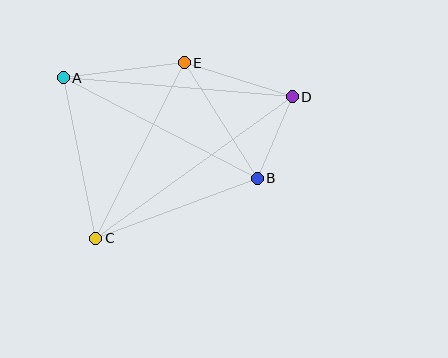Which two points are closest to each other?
Points B and D are closest to each other.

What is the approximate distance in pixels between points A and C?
The distance between A and C is approximately 164 pixels.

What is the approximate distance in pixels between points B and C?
The distance between B and C is approximately 172 pixels.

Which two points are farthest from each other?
Points C and D are farthest from each other.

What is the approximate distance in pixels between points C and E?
The distance between C and E is approximately 197 pixels.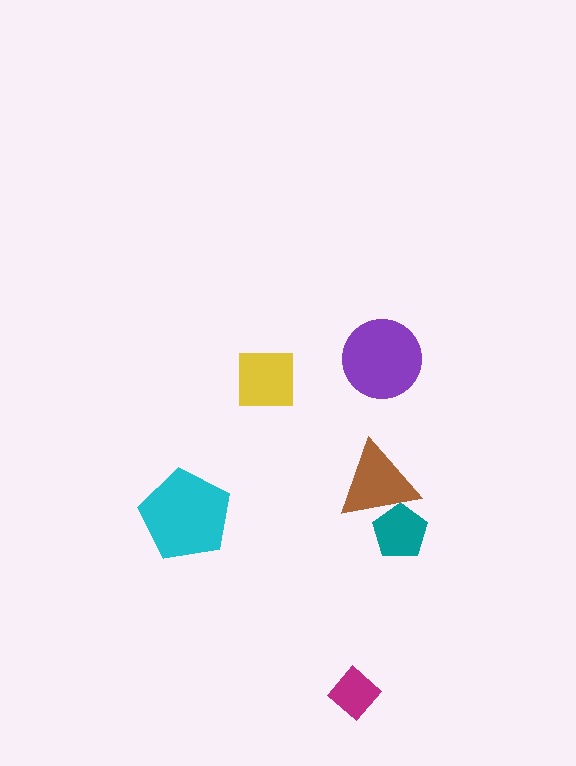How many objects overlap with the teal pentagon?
1 object overlaps with the teal pentagon.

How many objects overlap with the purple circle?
0 objects overlap with the purple circle.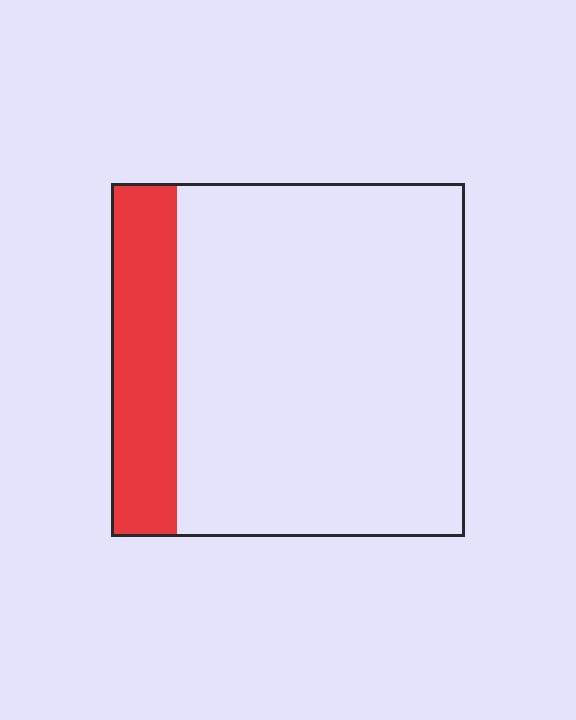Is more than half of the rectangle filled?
No.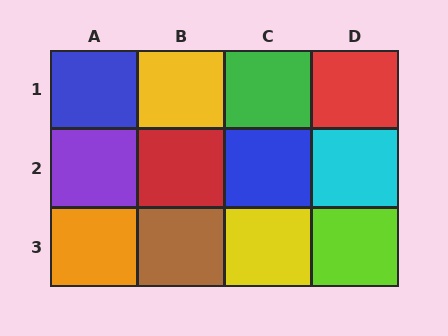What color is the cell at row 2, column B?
Red.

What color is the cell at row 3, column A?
Orange.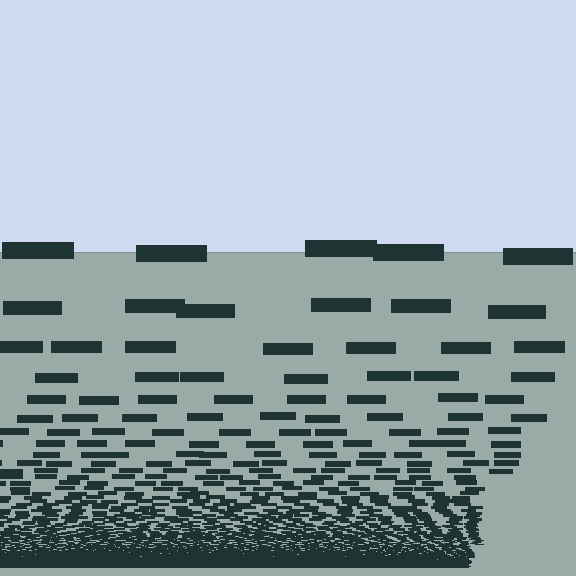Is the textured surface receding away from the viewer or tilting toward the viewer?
The surface appears to tilt toward the viewer. Texture elements get larger and sparser toward the top.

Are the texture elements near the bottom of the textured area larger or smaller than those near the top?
Smaller. The gradient is inverted — elements near the bottom are smaller and denser.